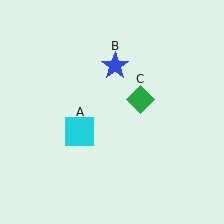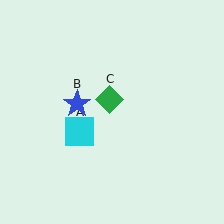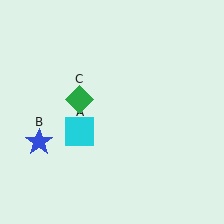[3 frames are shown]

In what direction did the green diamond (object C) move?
The green diamond (object C) moved left.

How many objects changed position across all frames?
2 objects changed position: blue star (object B), green diamond (object C).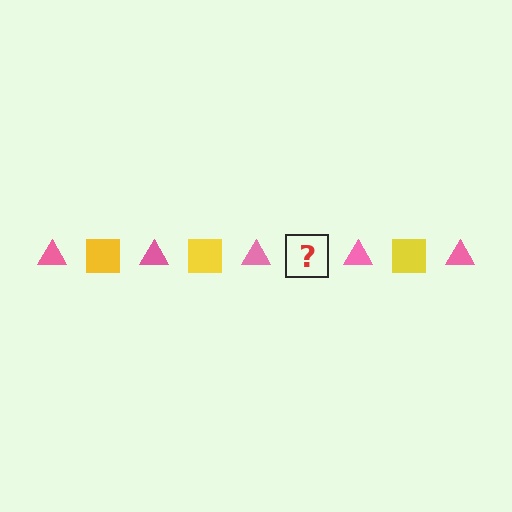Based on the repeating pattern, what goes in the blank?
The blank should be a yellow square.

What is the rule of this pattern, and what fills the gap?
The rule is that the pattern alternates between pink triangle and yellow square. The gap should be filled with a yellow square.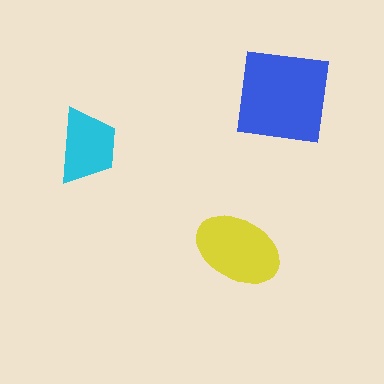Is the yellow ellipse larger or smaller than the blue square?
Smaller.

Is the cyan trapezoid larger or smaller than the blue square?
Smaller.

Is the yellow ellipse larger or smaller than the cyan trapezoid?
Larger.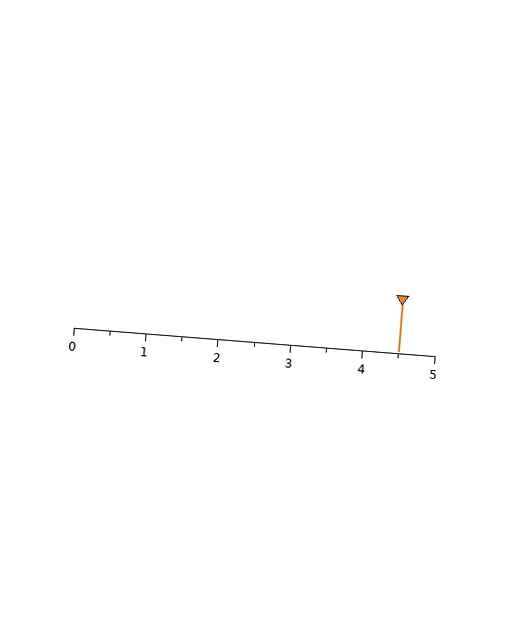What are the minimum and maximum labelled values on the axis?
The axis runs from 0 to 5.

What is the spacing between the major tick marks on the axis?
The major ticks are spaced 1 apart.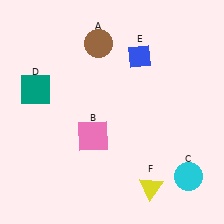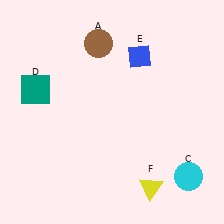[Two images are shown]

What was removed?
The pink square (B) was removed in Image 2.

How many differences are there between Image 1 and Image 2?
There is 1 difference between the two images.